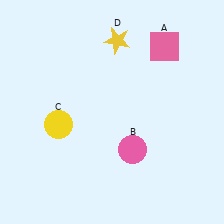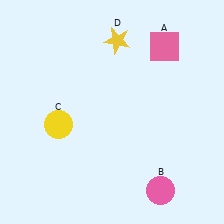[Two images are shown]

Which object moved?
The pink circle (B) moved down.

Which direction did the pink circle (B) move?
The pink circle (B) moved down.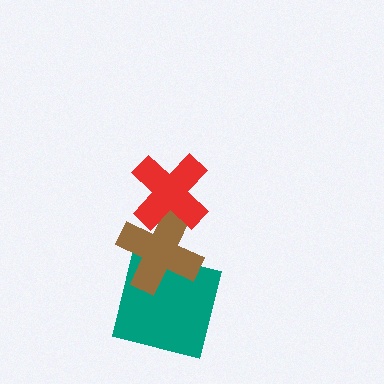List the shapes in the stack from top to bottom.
From top to bottom: the red cross, the brown cross, the teal square.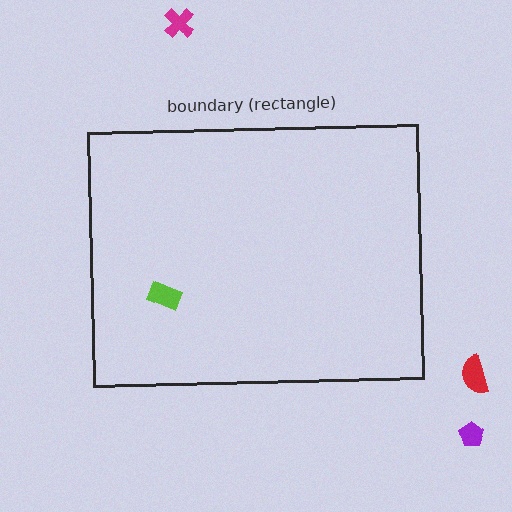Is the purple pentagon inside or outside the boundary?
Outside.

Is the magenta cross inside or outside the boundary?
Outside.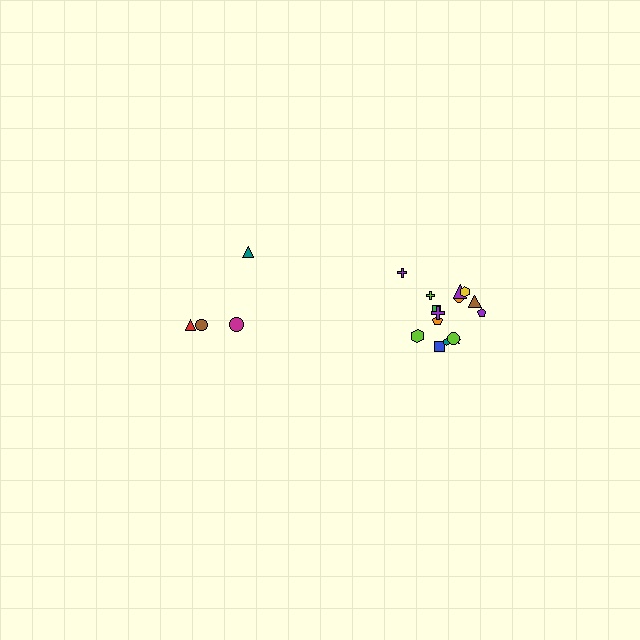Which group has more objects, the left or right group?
The right group.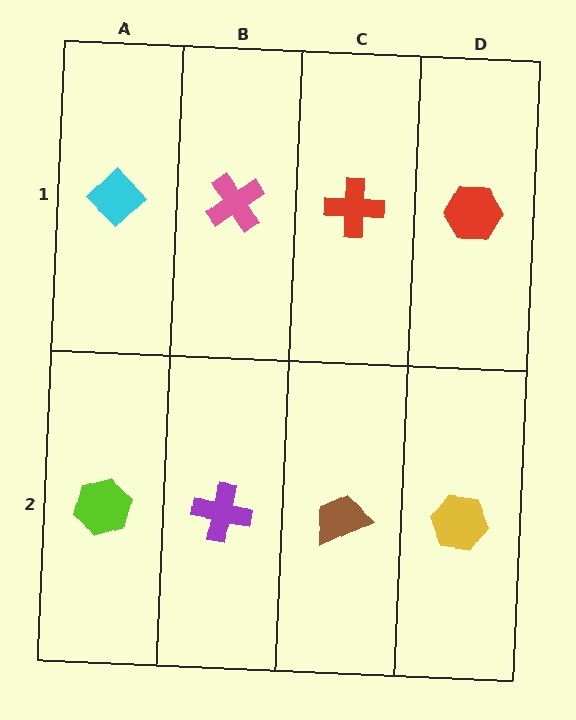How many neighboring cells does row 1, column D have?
2.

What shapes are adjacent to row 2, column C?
A red cross (row 1, column C), a purple cross (row 2, column B), a yellow hexagon (row 2, column D).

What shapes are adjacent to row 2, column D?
A red hexagon (row 1, column D), a brown trapezoid (row 2, column C).